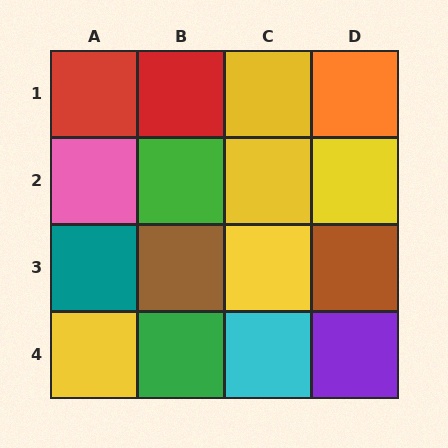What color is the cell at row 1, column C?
Yellow.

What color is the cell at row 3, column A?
Teal.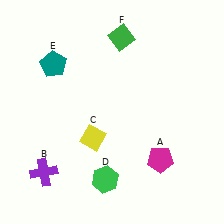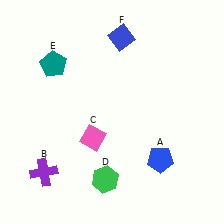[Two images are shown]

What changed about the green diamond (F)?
In Image 1, F is green. In Image 2, it changed to blue.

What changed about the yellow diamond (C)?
In Image 1, C is yellow. In Image 2, it changed to pink.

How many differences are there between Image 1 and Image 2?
There are 3 differences between the two images.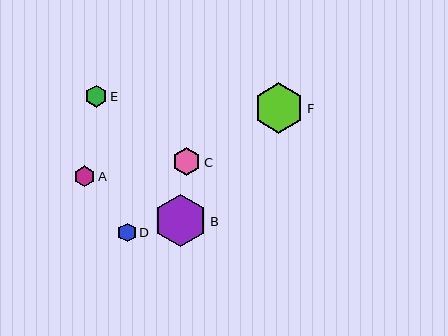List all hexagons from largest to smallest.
From largest to smallest: B, F, C, E, A, D.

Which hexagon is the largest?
Hexagon B is the largest with a size of approximately 52 pixels.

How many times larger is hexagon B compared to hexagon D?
Hexagon B is approximately 2.8 times the size of hexagon D.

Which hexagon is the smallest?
Hexagon D is the smallest with a size of approximately 19 pixels.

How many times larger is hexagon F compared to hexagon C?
Hexagon F is approximately 1.8 times the size of hexagon C.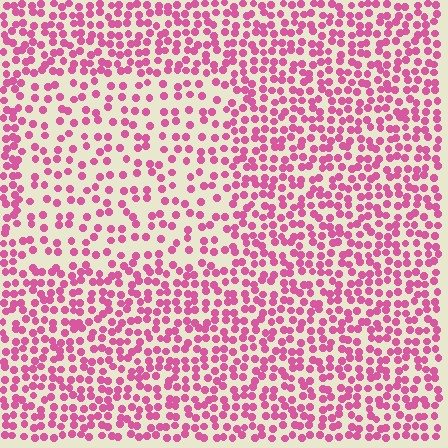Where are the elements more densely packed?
The elements are more densely packed outside the rectangle boundary.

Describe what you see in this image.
The image contains small pink elements arranged at two different densities. A rectangle-shaped region is visible where the elements are less densely packed than the surrounding area.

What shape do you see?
I see a rectangle.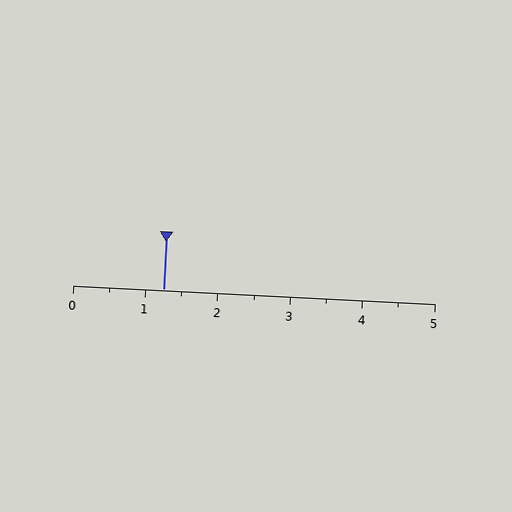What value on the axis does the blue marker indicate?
The marker indicates approximately 1.2.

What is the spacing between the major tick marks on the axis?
The major ticks are spaced 1 apart.